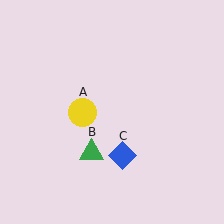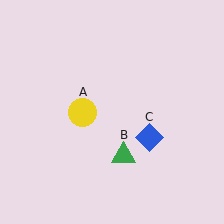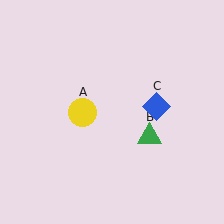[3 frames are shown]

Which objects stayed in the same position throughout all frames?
Yellow circle (object A) remained stationary.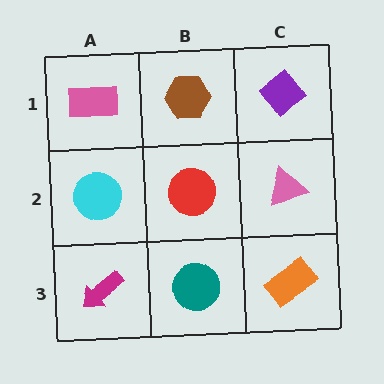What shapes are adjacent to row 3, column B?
A red circle (row 2, column B), a magenta arrow (row 3, column A), an orange rectangle (row 3, column C).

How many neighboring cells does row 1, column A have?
2.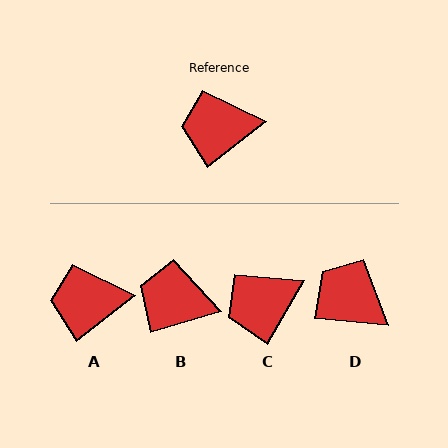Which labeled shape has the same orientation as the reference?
A.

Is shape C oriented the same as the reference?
No, it is off by about 22 degrees.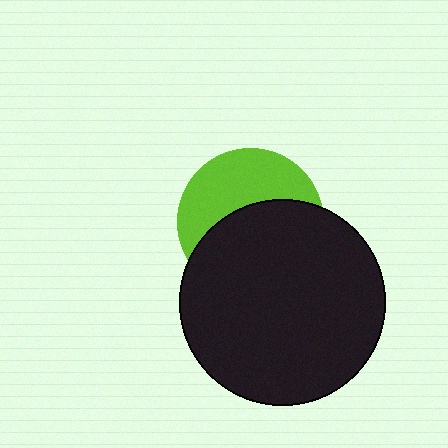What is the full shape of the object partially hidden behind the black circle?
The partially hidden object is a lime circle.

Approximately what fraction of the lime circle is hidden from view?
Roughly 56% of the lime circle is hidden behind the black circle.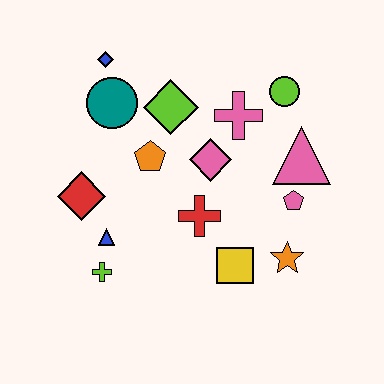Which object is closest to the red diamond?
The blue triangle is closest to the red diamond.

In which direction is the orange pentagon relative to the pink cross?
The orange pentagon is to the left of the pink cross.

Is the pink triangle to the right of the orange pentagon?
Yes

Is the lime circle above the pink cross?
Yes